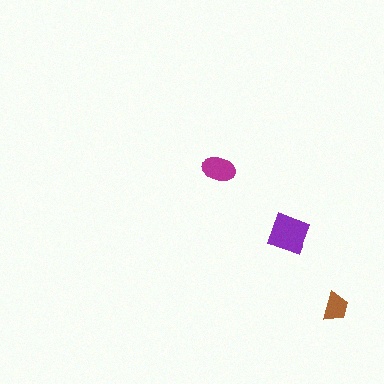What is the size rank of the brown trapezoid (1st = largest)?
3rd.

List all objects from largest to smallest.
The purple square, the magenta ellipse, the brown trapezoid.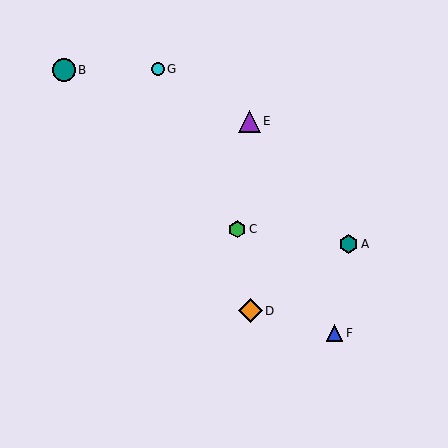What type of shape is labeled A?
Shape A is a teal hexagon.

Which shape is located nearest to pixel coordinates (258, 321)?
The orange diamond (labeled D) at (250, 311) is nearest to that location.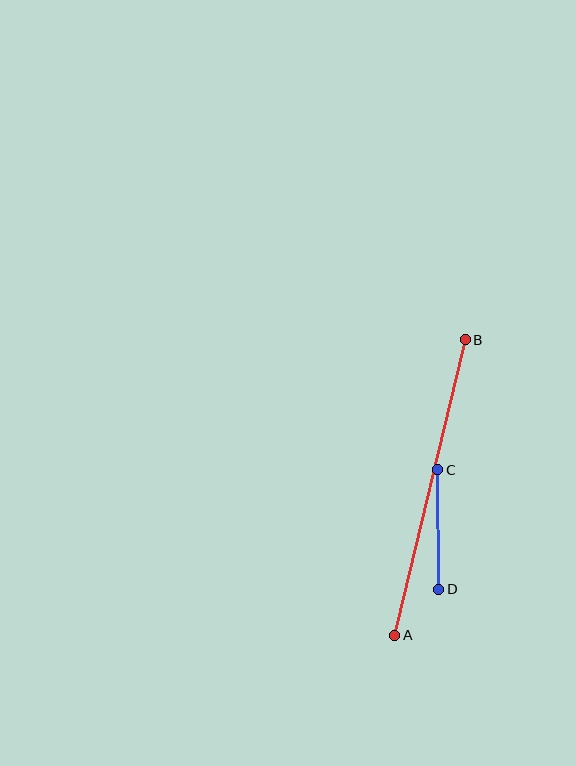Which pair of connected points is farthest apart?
Points A and B are farthest apart.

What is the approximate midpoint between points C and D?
The midpoint is at approximately (438, 529) pixels.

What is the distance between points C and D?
The distance is approximately 120 pixels.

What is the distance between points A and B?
The distance is approximately 304 pixels.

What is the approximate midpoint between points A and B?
The midpoint is at approximately (430, 488) pixels.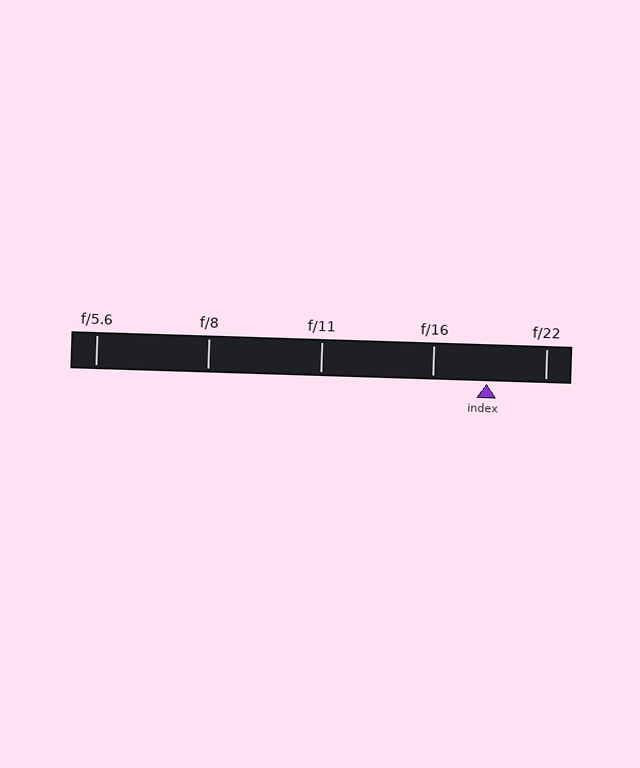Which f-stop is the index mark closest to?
The index mark is closest to f/16.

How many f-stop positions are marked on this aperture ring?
There are 5 f-stop positions marked.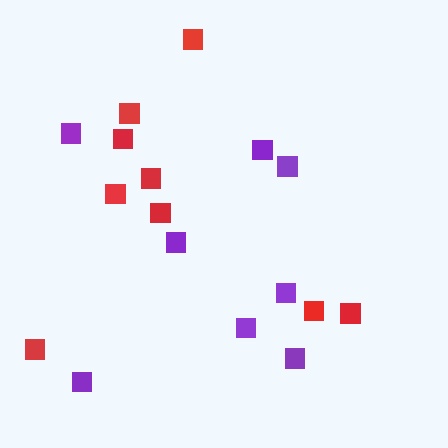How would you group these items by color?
There are 2 groups: one group of purple squares (8) and one group of red squares (9).